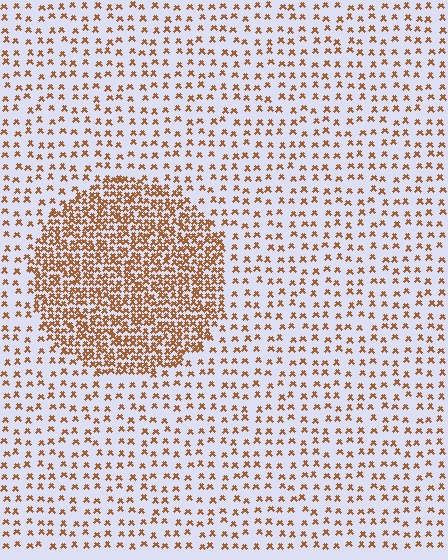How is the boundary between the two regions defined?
The boundary is defined by a change in element density (approximately 2.8x ratio). All elements are the same color, size, and shape.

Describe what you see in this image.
The image contains small brown elements arranged at two different densities. A circle-shaped region is visible where the elements are more densely packed than the surrounding area.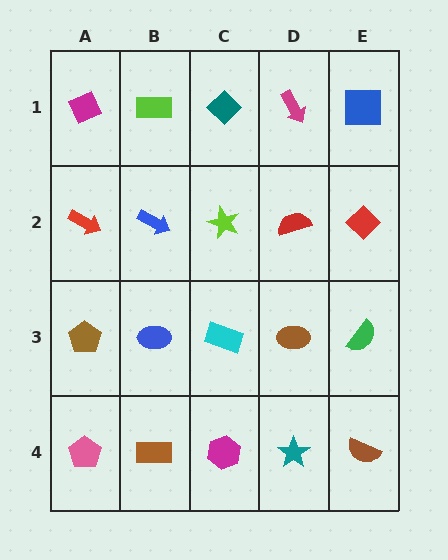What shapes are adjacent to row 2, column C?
A teal diamond (row 1, column C), a cyan rectangle (row 3, column C), a blue arrow (row 2, column B), a red semicircle (row 2, column D).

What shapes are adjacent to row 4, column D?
A brown ellipse (row 3, column D), a magenta hexagon (row 4, column C), a brown semicircle (row 4, column E).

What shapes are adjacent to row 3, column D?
A red semicircle (row 2, column D), a teal star (row 4, column D), a cyan rectangle (row 3, column C), a green semicircle (row 3, column E).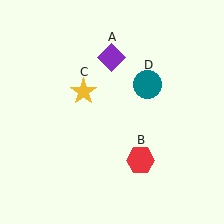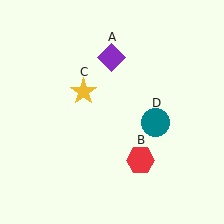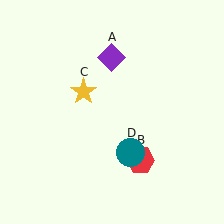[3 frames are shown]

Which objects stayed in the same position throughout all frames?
Purple diamond (object A) and red hexagon (object B) and yellow star (object C) remained stationary.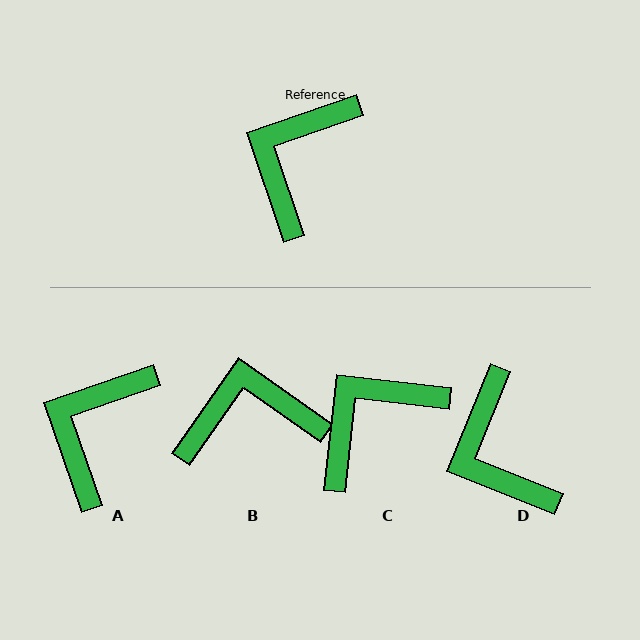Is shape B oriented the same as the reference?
No, it is off by about 54 degrees.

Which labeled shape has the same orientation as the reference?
A.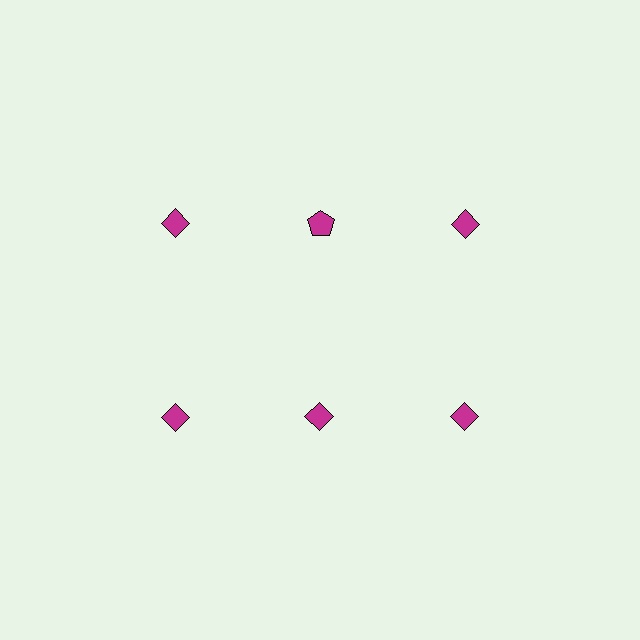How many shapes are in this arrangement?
There are 6 shapes arranged in a grid pattern.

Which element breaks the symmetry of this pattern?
The magenta pentagon in the top row, second from left column breaks the symmetry. All other shapes are magenta diamonds.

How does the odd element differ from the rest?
It has a different shape: pentagon instead of diamond.